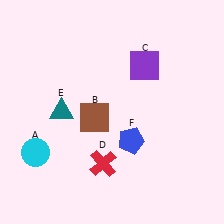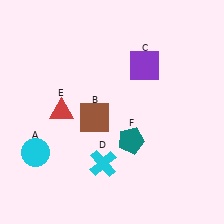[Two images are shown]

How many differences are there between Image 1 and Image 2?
There are 3 differences between the two images.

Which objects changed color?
D changed from red to cyan. E changed from teal to red. F changed from blue to teal.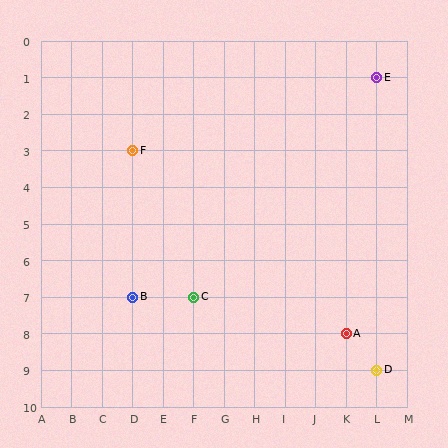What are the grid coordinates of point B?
Point B is at grid coordinates (D, 7).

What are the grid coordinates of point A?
Point A is at grid coordinates (K, 8).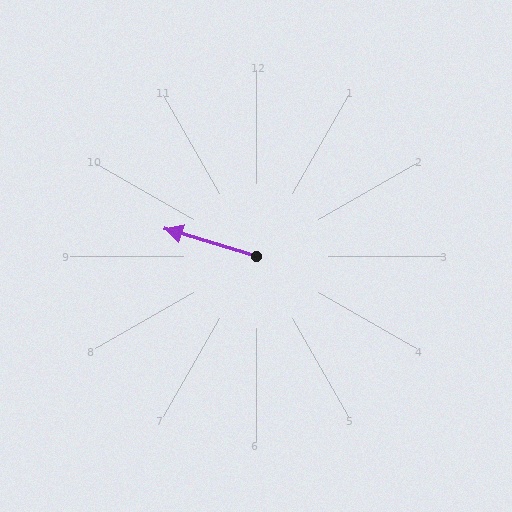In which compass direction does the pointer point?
West.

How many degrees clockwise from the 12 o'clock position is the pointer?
Approximately 287 degrees.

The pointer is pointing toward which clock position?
Roughly 10 o'clock.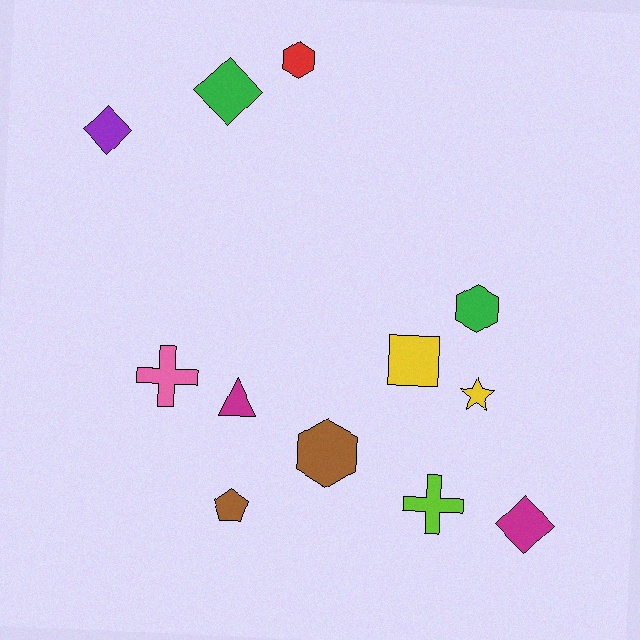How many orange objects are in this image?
There are no orange objects.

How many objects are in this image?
There are 12 objects.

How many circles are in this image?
There are no circles.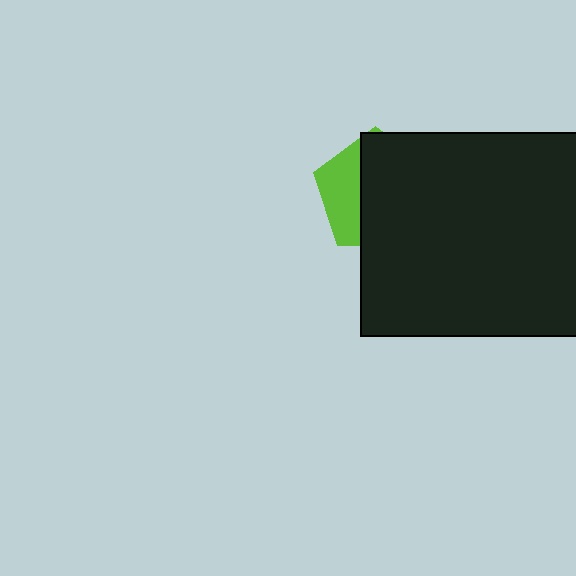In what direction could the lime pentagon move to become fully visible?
The lime pentagon could move left. That would shift it out from behind the black rectangle entirely.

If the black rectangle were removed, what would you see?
You would see the complete lime pentagon.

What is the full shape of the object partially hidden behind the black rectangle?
The partially hidden object is a lime pentagon.